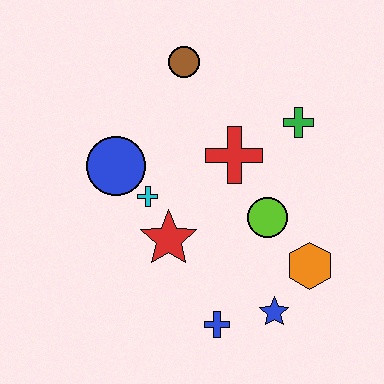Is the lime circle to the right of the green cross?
No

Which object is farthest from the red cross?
The blue cross is farthest from the red cross.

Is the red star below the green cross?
Yes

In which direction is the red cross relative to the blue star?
The red cross is above the blue star.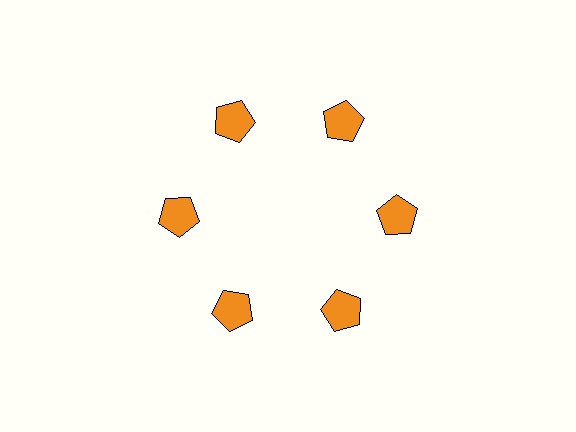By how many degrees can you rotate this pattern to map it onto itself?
The pattern maps onto itself every 60 degrees of rotation.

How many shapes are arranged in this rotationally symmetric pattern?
There are 6 shapes, arranged in 6 groups of 1.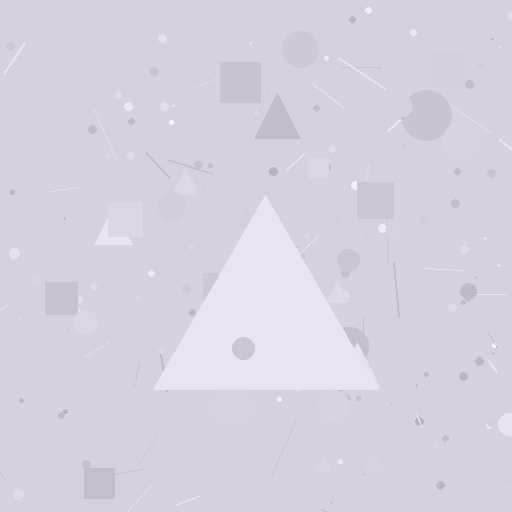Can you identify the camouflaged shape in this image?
The camouflaged shape is a triangle.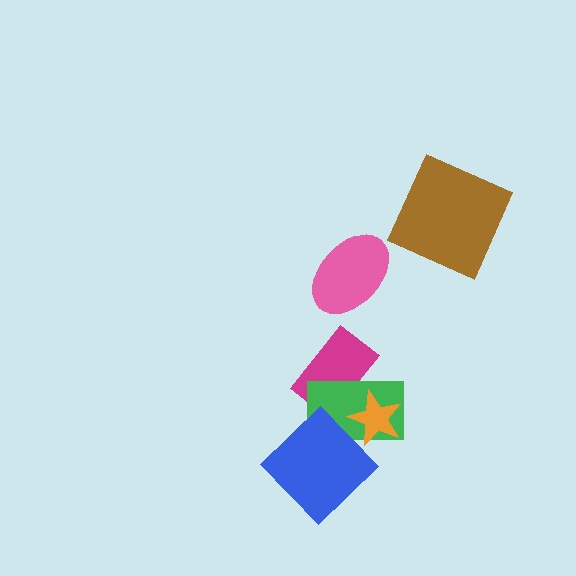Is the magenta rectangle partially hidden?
Yes, it is partially covered by another shape.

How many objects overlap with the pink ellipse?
0 objects overlap with the pink ellipse.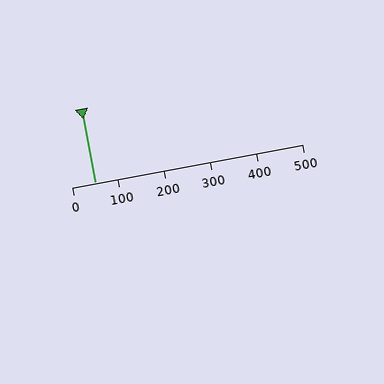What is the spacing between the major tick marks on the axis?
The major ticks are spaced 100 apart.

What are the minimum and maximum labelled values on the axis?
The axis runs from 0 to 500.